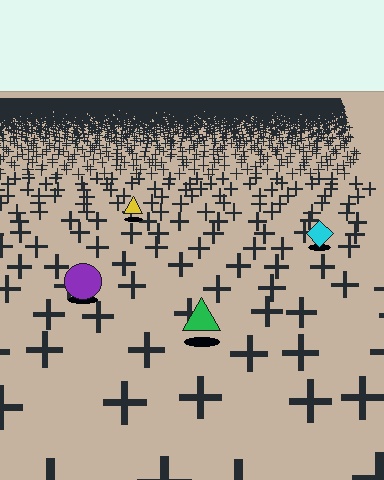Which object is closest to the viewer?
The green triangle is closest. The texture marks near it are larger and more spread out.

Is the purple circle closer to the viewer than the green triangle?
No. The green triangle is closer — you can tell from the texture gradient: the ground texture is coarser near it.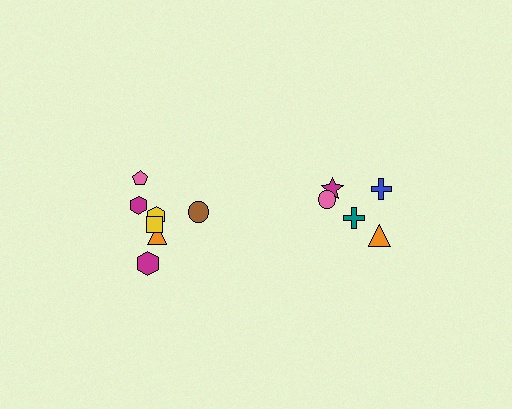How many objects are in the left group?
There are 7 objects.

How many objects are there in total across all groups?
There are 12 objects.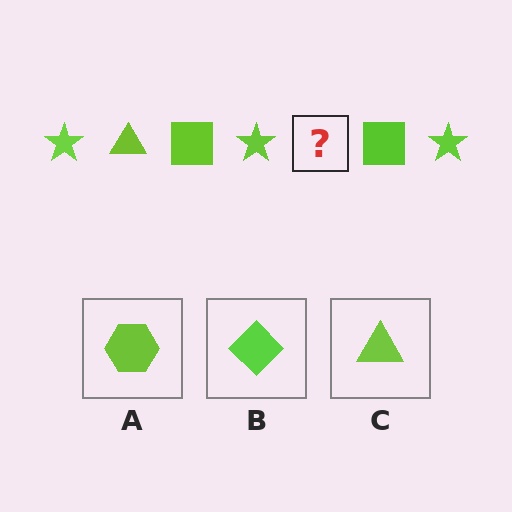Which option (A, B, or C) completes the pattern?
C.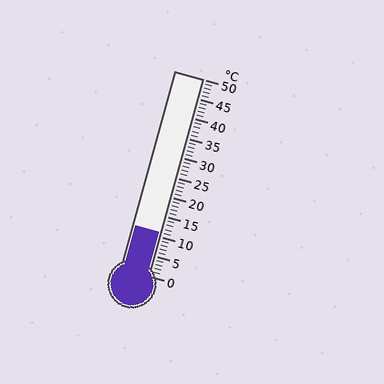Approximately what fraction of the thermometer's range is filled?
The thermometer is filled to approximately 20% of its range.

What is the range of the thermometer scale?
The thermometer scale ranges from 0°C to 50°C.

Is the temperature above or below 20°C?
The temperature is below 20°C.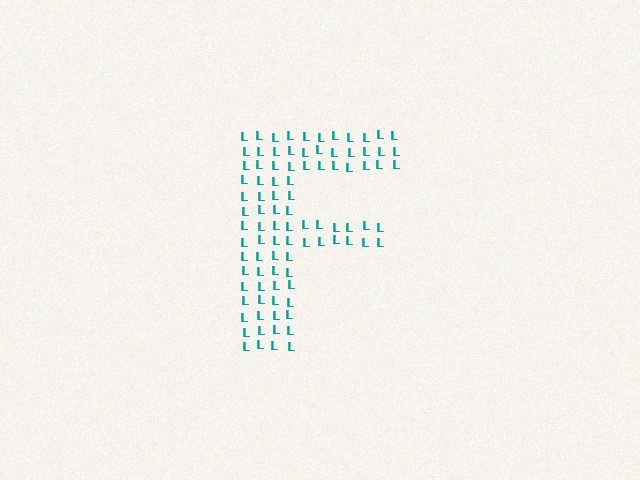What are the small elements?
The small elements are letter L's.